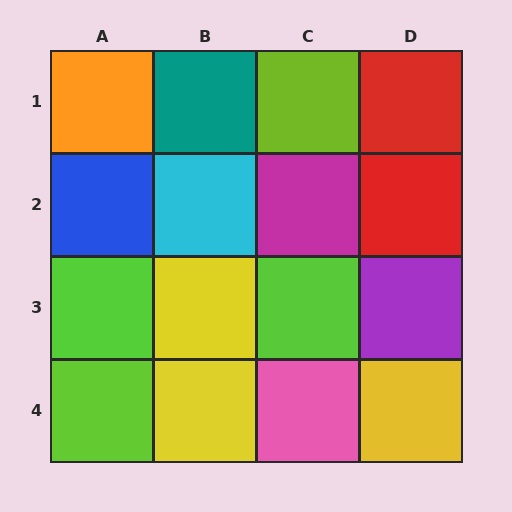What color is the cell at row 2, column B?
Cyan.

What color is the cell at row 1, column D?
Red.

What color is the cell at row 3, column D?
Purple.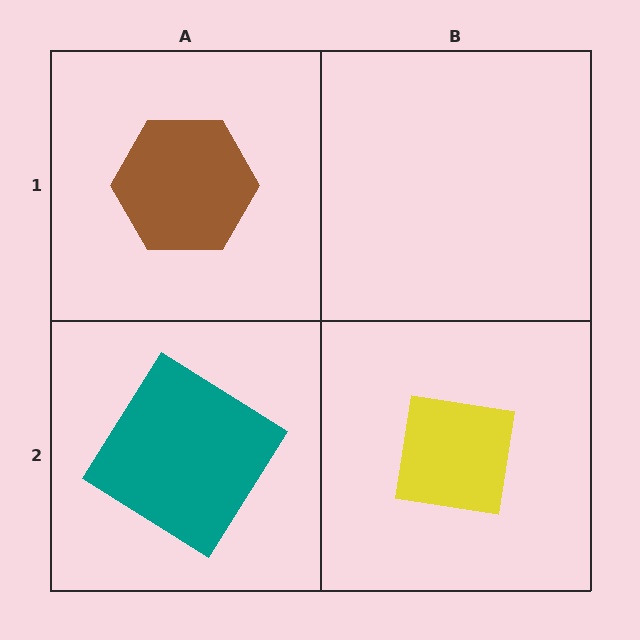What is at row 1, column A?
A brown hexagon.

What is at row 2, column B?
A yellow square.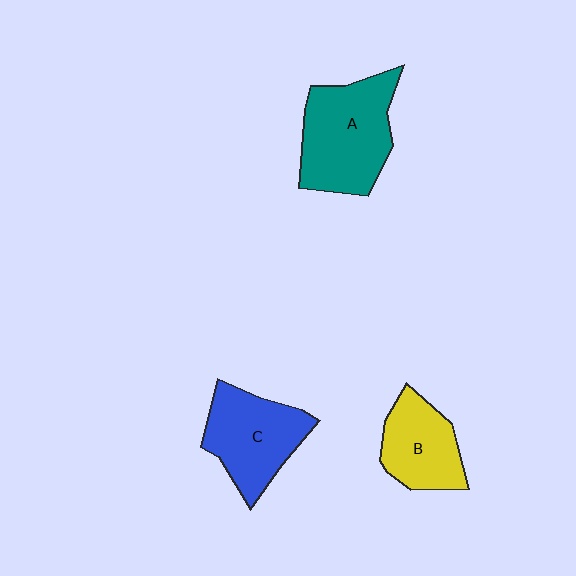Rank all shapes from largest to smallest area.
From largest to smallest: A (teal), C (blue), B (yellow).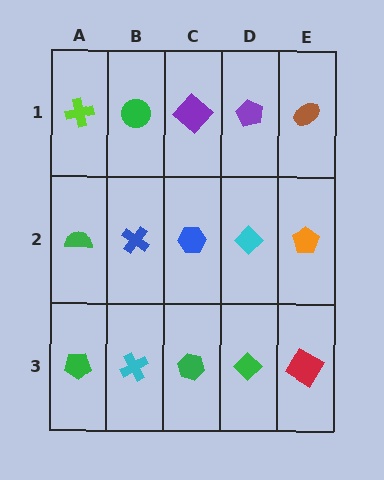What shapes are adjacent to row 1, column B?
A blue cross (row 2, column B), a lime cross (row 1, column A), a purple diamond (row 1, column C).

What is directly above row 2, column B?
A green circle.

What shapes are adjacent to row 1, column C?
A blue hexagon (row 2, column C), a green circle (row 1, column B), a purple pentagon (row 1, column D).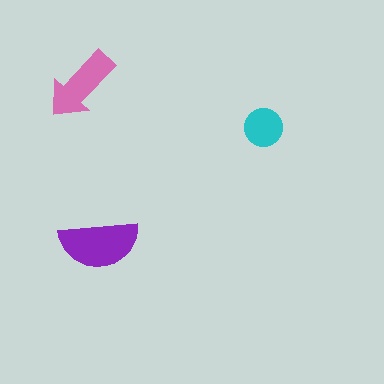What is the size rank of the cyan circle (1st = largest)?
3rd.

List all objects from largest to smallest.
The purple semicircle, the pink arrow, the cyan circle.